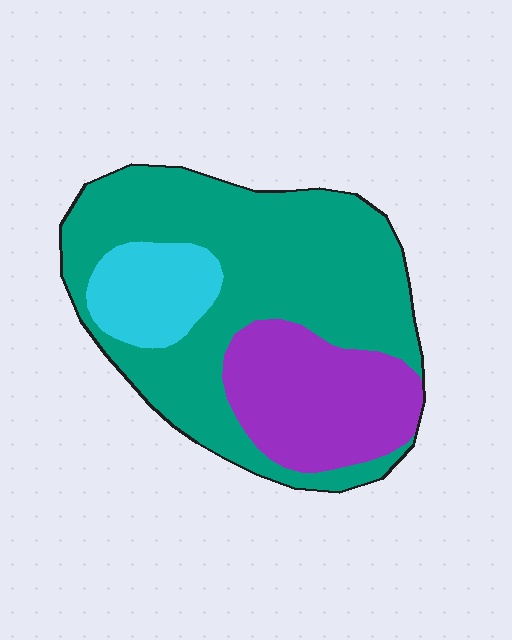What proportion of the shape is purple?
Purple takes up about one quarter (1/4) of the shape.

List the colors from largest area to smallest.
From largest to smallest: teal, purple, cyan.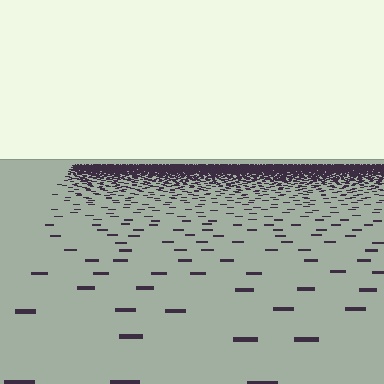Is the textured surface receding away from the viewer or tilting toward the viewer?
The surface is receding away from the viewer. Texture elements get smaller and denser toward the top.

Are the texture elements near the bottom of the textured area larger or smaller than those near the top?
Larger. Near the bottom, elements are closer to the viewer and appear at a bigger on-screen size.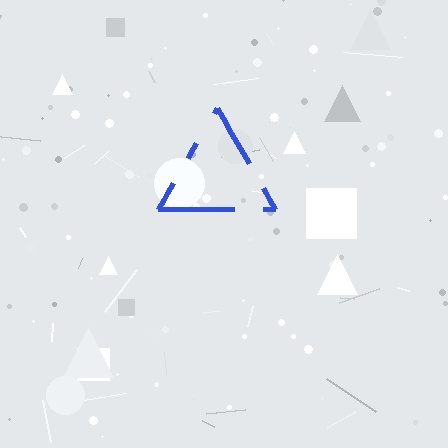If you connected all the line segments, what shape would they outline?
They would outline a triangle.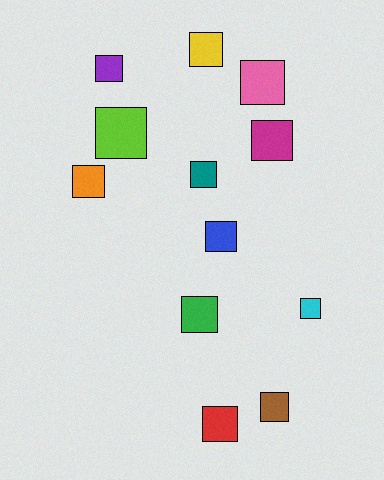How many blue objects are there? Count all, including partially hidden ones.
There is 1 blue object.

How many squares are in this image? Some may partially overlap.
There are 12 squares.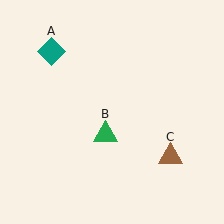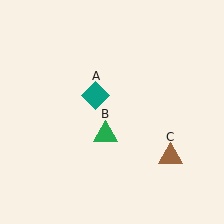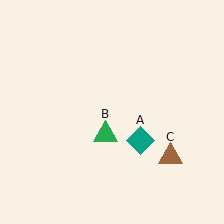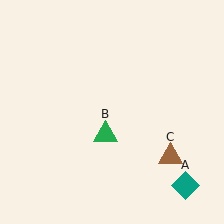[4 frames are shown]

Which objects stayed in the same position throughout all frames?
Green triangle (object B) and brown triangle (object C) remained stationary.